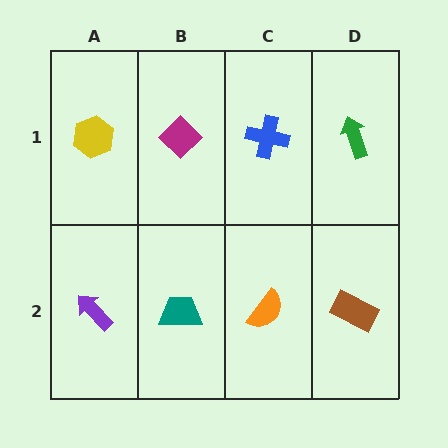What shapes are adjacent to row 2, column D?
A green arrow (row 1, column D), an orange semicircle (row 2, column C).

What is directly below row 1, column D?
A brown rectangle.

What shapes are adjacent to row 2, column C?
A blue cross (row 1, column C), a teal trapezoid (row 2, column B), a brown rectangle (row 2, column D).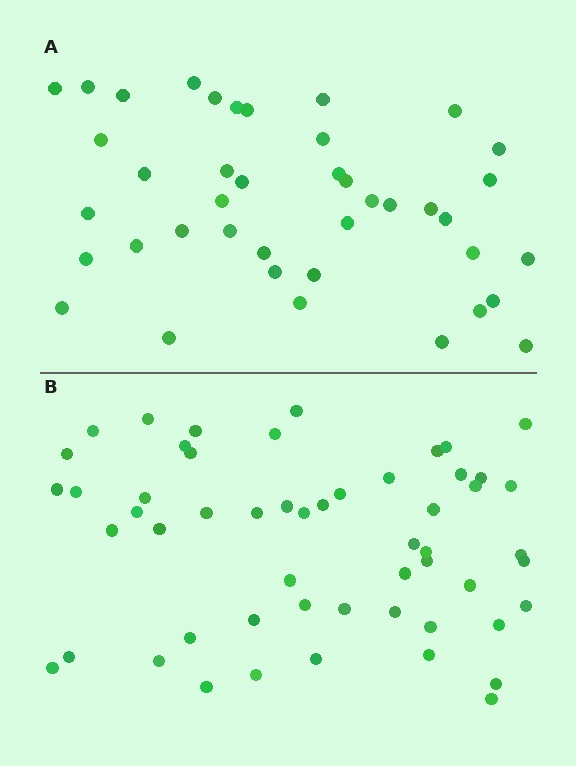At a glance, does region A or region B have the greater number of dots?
Region B (the bottom region) has more dots.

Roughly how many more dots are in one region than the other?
Region B has approximately 15 more dots than region A.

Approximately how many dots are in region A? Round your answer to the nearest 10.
About 40 dots. (The exact count is 41, which rounds to 40.)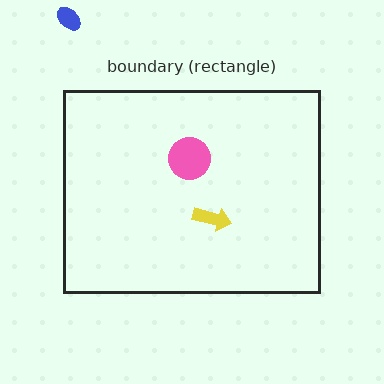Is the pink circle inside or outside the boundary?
Inside.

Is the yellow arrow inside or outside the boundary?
Inside.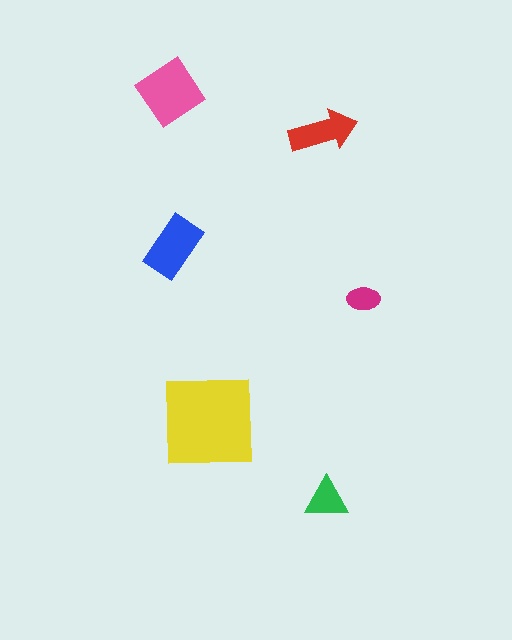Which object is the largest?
The yellow square.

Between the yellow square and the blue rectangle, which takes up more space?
The yellow square.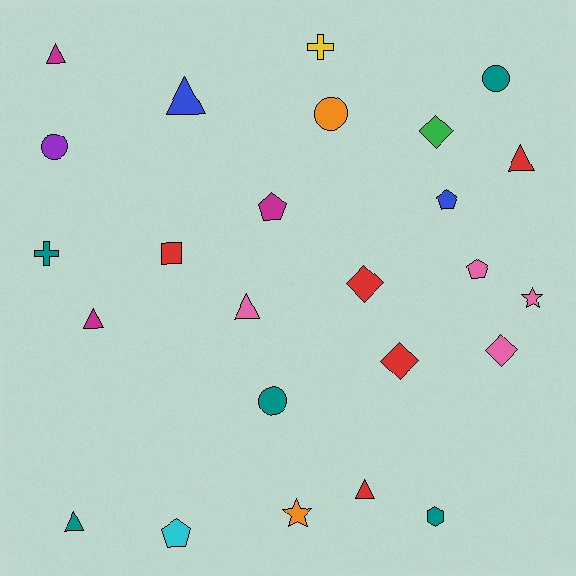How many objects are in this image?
There are 25 objects.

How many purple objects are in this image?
There is 1 purple object.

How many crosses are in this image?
There are 2 crosses.